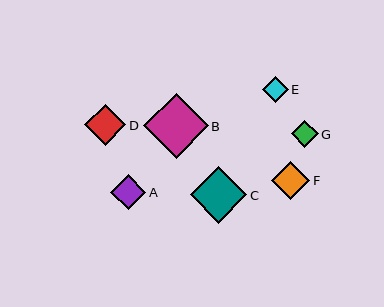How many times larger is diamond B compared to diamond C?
Diamond B is approximately 1.1 times the size of diamond C.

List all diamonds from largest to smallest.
From largest to smallest: B, C, D, F, A, G, E.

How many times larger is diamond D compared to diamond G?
Diamond D is approximately 1.5 times the size of diamond G.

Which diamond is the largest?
Diamond B is the largest with a size of approximately 64 pixels.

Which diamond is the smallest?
Diamond E is the smallest with a size of approximately 26 pixels.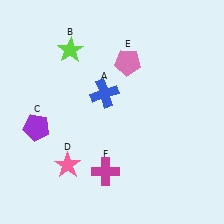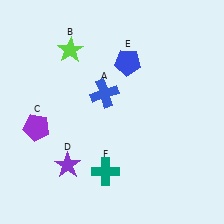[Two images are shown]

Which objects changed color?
D changed from pink to purple. E changed from pink to blue. F changed from magenta to teal.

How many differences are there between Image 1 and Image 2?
There are 3 differences between the two images.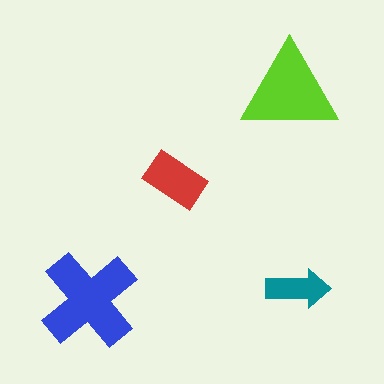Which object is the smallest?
The teal arrow.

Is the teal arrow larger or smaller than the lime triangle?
Smaller.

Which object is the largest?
The blue cross.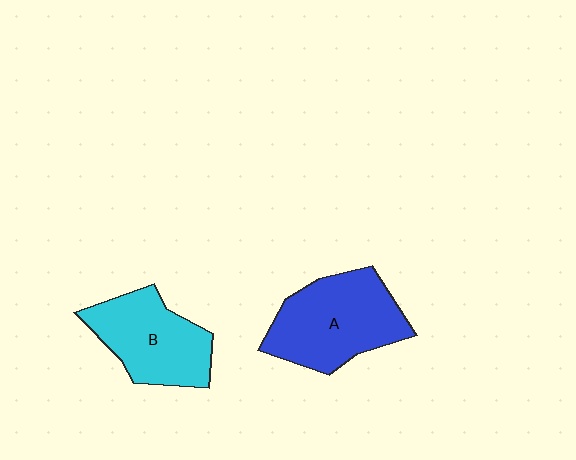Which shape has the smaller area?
Shape B (cyan).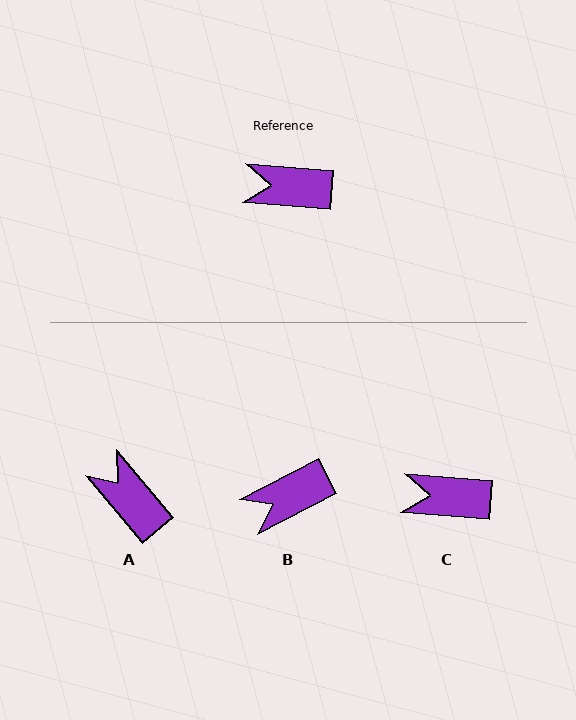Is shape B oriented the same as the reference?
No, it is off by about 32 degrees.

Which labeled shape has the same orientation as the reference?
C.